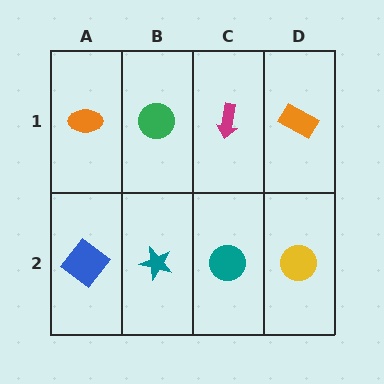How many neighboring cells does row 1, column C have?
3.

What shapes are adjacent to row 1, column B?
A teal star (row 2, column B), an orange ellipse (row 1, column A), a magenta arrow (row 1, column C).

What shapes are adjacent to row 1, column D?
A yellow circle (row 2, column D), a magenta arrow (row 1, column C).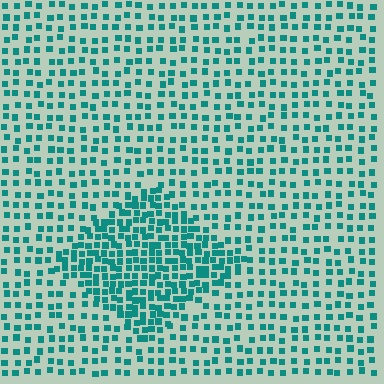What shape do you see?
I see a diamond.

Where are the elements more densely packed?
The elements are more densely packed inside the diamond boundary.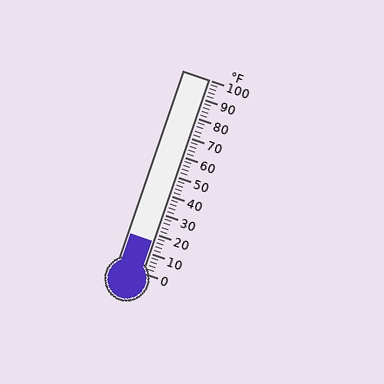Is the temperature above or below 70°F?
The temperature is below 70°F.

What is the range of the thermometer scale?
The thermometer scale ranges from 0°F to 100°F.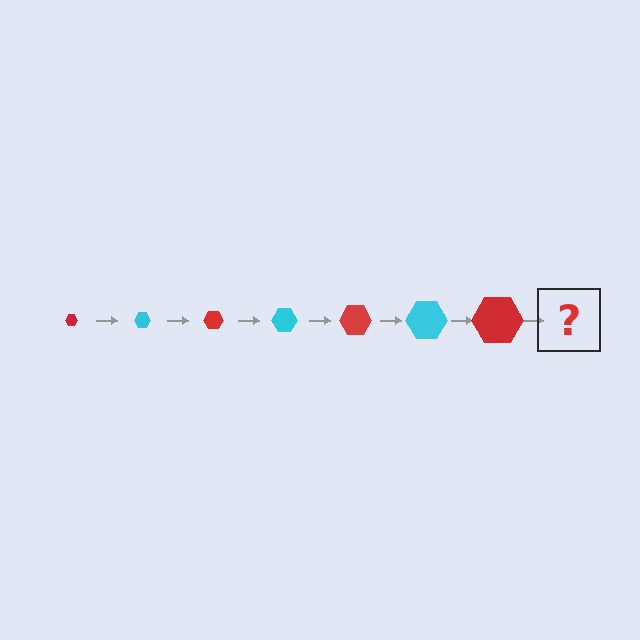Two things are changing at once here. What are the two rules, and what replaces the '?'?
The two rules are that the hexagon grows larger each step and the color cycles through red and cyan. The '?' should be a cyan hexagon, larger than the previous one.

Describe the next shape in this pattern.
It should be a cyan hexagon, larger than the previous one.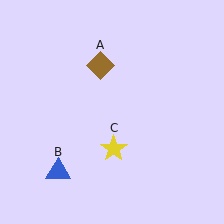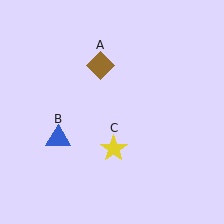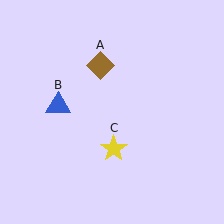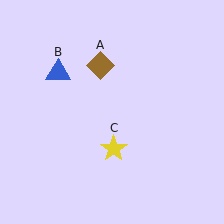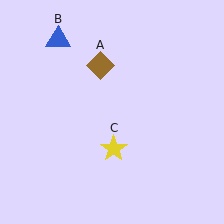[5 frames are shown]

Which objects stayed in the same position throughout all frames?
Brown diamond (object A) and yellow star (object C) remained stationary.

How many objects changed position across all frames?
1 object changed position: blue triangle (object B).